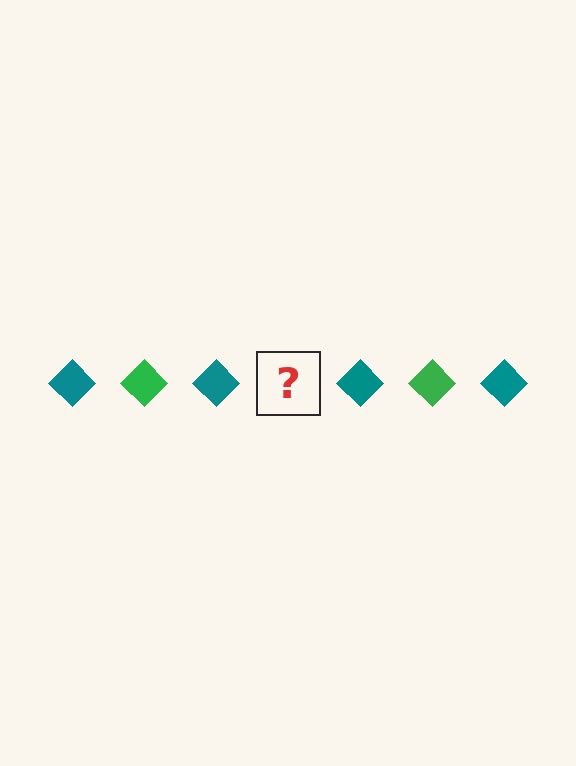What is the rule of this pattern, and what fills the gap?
The rule is that the pattern cycles through teal, green diamonds. The gap should be filled with a green diamond.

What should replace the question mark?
The question mark should be replaced with a green diamond.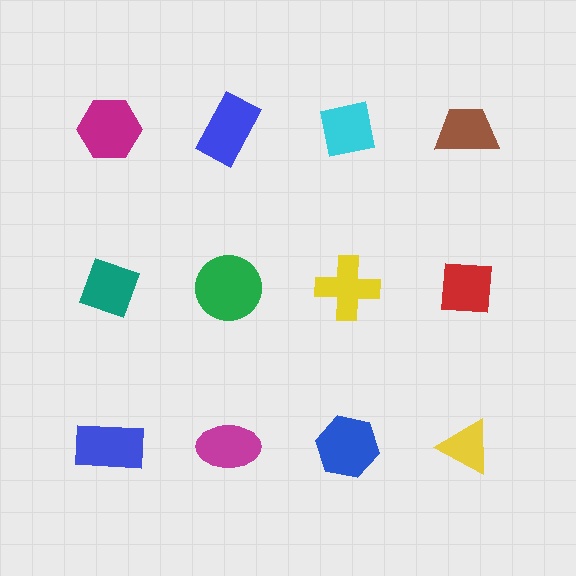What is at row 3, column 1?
A blue rectangle.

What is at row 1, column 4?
A brown trapezoid.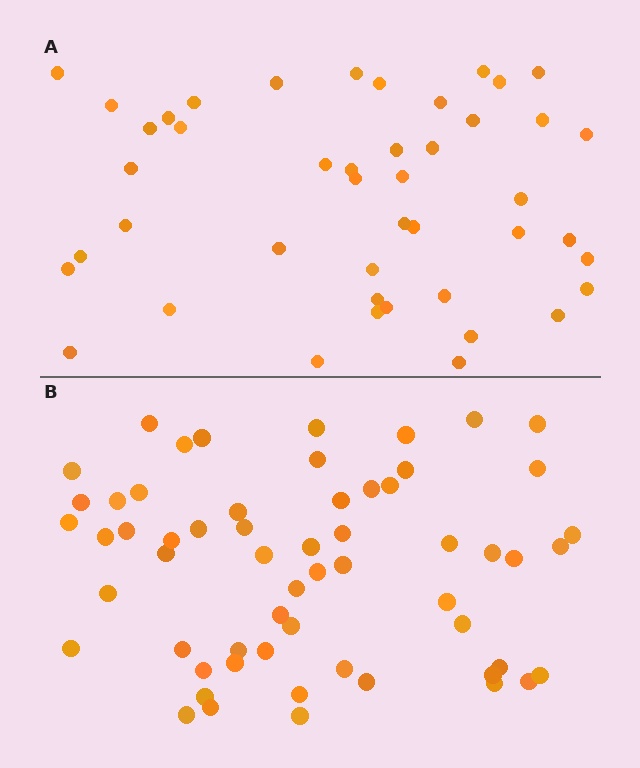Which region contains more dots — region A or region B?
Region B (the bottom region) has more dots.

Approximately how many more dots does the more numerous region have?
Region B has approximately 15 more dots than region A.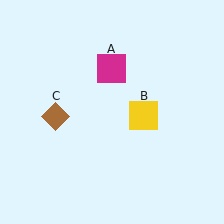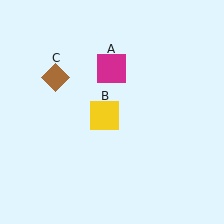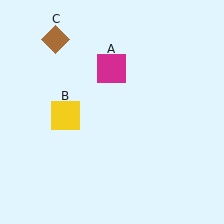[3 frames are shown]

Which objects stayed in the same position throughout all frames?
Magenta square (object A) remained stationary.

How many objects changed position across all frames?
2 objects changed position: yellow square (object B), brown diamond (object C).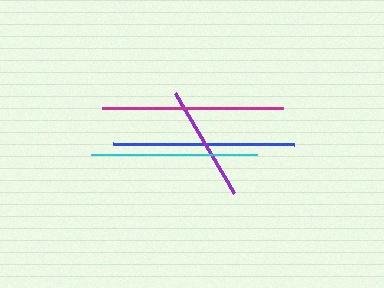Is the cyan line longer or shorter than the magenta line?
The magenta line is longer than the cyan line.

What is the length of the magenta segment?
The magenta segment is approximately 181 pixels long.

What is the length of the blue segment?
The blue segment is approximately 181 pixels long.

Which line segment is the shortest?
The purple line is the shortest at approximately 116 pixels.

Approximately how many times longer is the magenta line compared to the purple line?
The magenta line is approximately 1.6 times the length of the purple line.